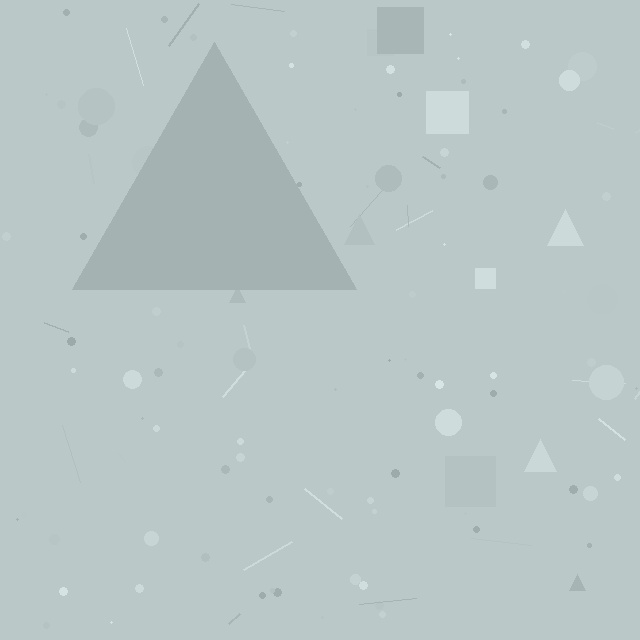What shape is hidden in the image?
A triangle is hidden in the image.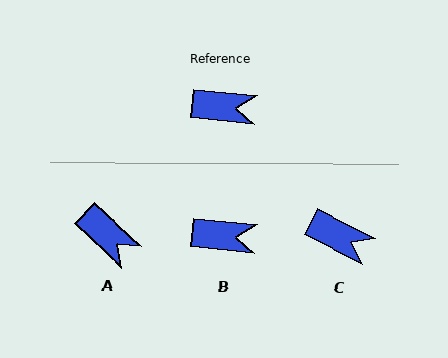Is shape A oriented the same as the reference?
No, it is off by about 36 degrees.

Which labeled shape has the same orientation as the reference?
B.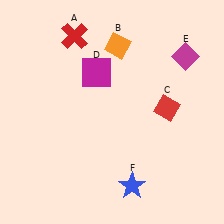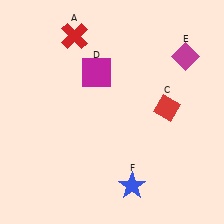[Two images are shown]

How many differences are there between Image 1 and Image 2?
There is 1 difference between the two images.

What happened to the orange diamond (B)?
The orange diamond (B) was removed in Image 2. It was in the top-right area of Image 1.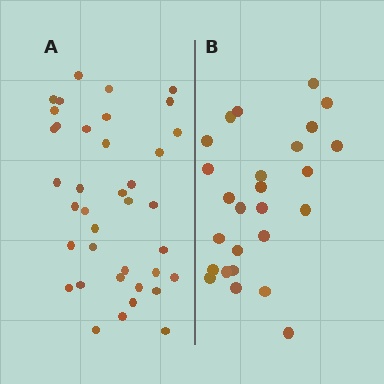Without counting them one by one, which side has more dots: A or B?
Region A (the left region) has more dots.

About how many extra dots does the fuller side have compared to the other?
Region A has roughly 12 or so more dots than region B.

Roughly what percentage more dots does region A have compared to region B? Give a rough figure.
About 45% more.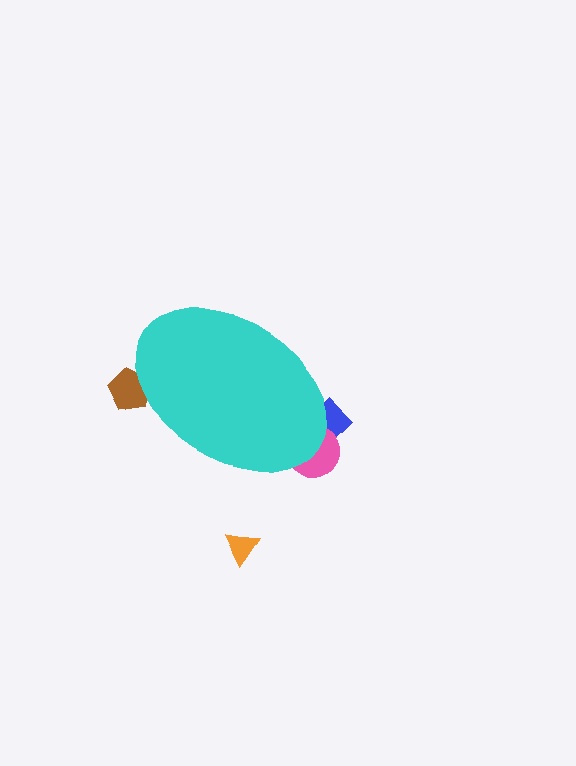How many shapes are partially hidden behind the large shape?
3 shapes are partially hidden.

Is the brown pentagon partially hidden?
Yes, the brown pentagon is partially hidden behind the cyan ellipse.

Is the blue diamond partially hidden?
Yes, the blue diamond is partially hidden behind the cyan ellipse.